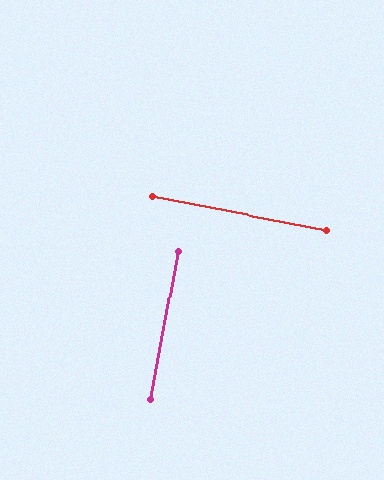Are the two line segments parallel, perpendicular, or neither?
Perpendicular — they meet at approximately 90°.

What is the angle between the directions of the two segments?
Approximately 90 degrees.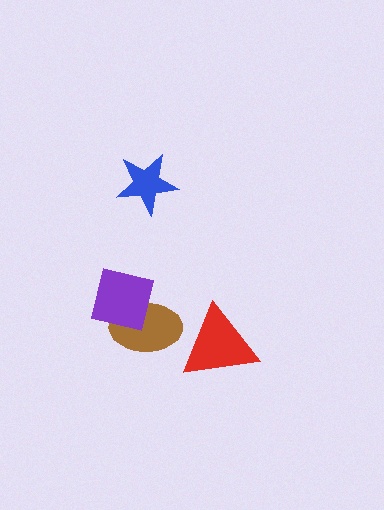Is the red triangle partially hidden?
No, no other shape covers it.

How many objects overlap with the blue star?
0 objects overlap with the blue star.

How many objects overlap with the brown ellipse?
1 object overlaps with the brown ellipse.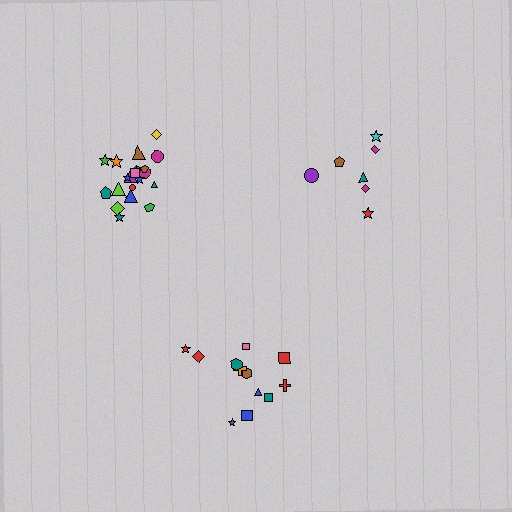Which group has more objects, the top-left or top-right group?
The top-left group.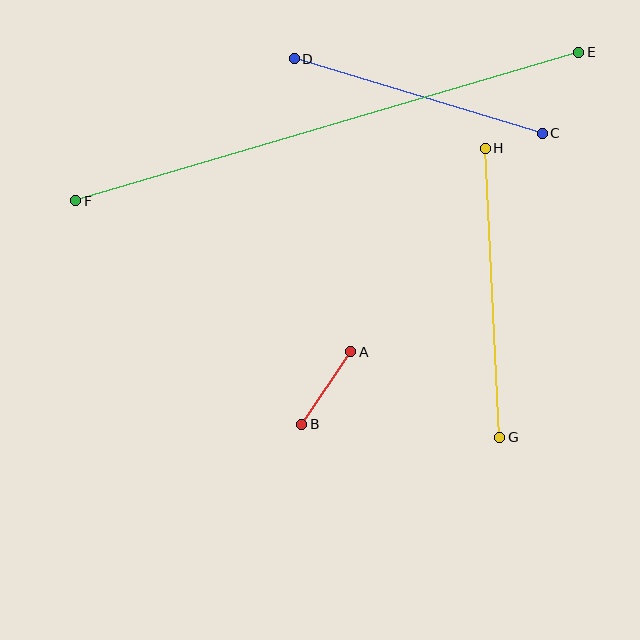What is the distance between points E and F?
The distance is approximately 525 pixels.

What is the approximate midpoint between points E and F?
The midpoint is at approximately (327, 126) pixels.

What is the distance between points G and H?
The distance is approximately 289 pixels.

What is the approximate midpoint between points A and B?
The midpoint is at approximately (326, 388) pixels.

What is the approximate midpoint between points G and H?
The midpoint is at approximately (493, 293) pixels.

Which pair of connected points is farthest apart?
Points E and F are farthest apart.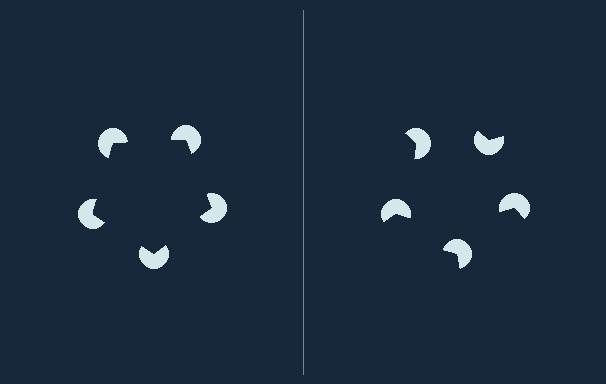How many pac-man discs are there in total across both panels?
10 — 5 on each side.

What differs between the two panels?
The pac-man discs are positioned identically on both sides; only the wedge orientations differ. On the left they align to a pentagon; on the right they are misaligned.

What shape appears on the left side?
An illusory pentagon.